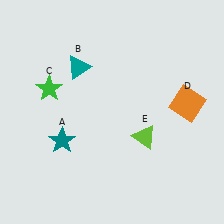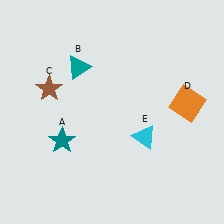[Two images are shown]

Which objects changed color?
C changed from green to brown. E changed from lime to cyan.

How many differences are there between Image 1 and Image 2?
There are 2 differences between the two images.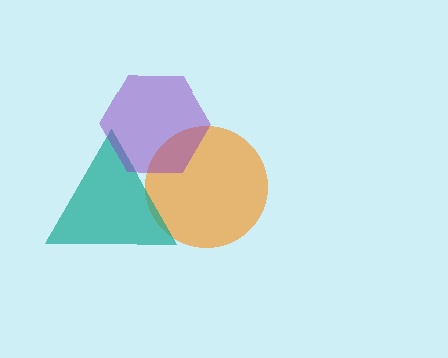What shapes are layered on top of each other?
The layered shapes are: an orange circle, a teal triangle, a purple hexagon.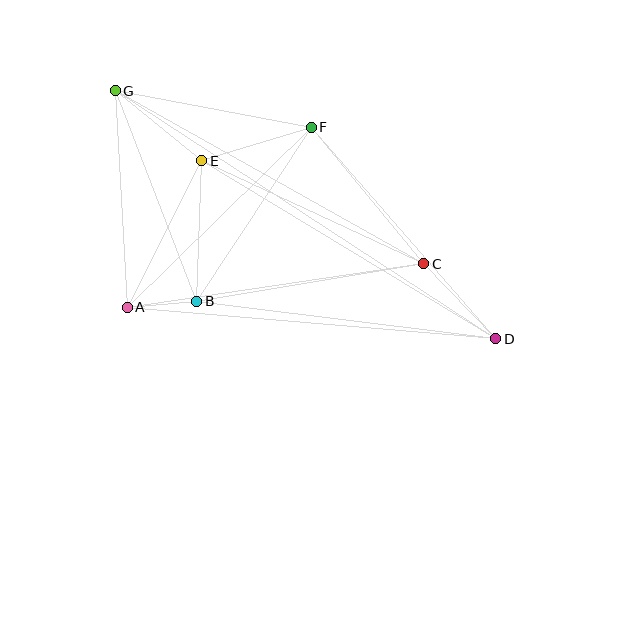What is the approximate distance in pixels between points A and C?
The distance between A and C is approximately 300 pixels.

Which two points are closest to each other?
Points A and B are closest to each other.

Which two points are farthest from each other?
Points D and G are farthest from each other.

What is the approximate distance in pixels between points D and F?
The distance between D and F is approximately 281 pixels.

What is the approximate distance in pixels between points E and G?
The distance between E and G is approximately 111 pixels.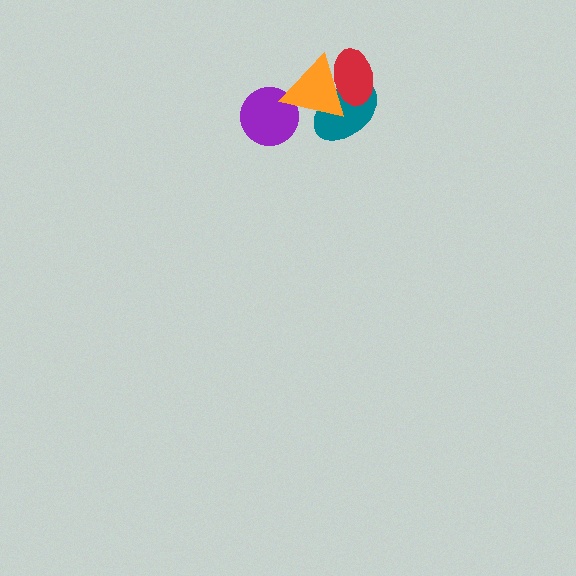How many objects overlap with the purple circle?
1 object overlaps with the purple circle.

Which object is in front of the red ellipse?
The orange triangle is in front of the red ellipse.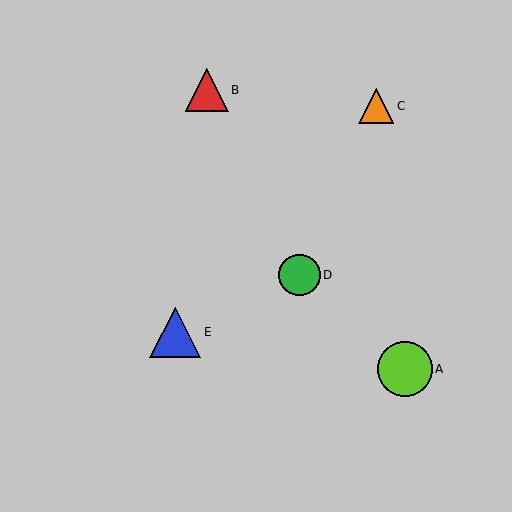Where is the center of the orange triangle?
The center of the orange triangle is at (376, 106).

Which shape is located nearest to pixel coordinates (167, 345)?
The blue triangle (labeled E) at (175, 332) is nearest to that location.